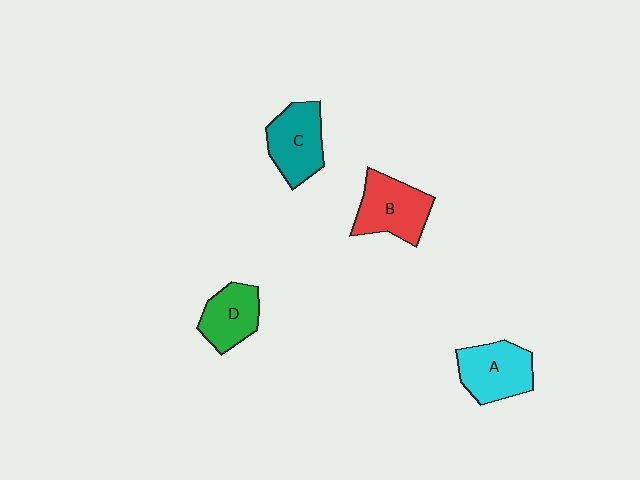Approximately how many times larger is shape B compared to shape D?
Approximately 1.3 times.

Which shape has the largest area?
Shape B (red).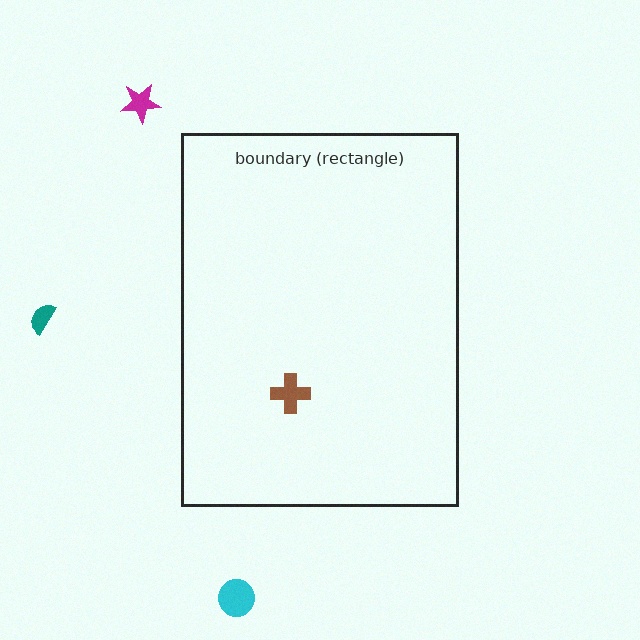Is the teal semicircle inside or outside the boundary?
Outside.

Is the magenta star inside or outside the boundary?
Outside.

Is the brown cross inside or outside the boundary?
Inside.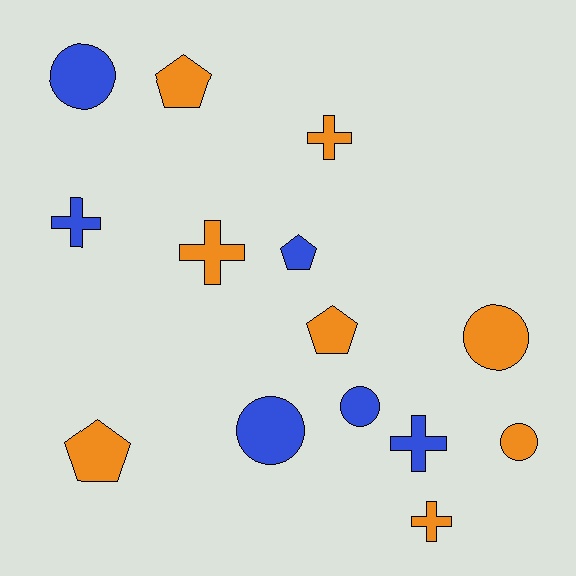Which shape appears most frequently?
Circle, with 5 objects.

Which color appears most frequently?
Orange, with 8 objects.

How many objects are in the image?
There are 14 objects.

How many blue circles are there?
There are 3 blue circles.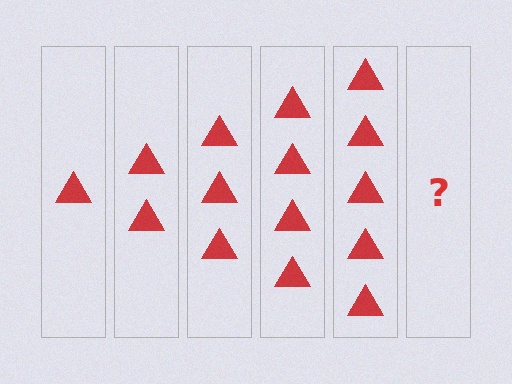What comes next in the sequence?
The next element should be 6 triangles.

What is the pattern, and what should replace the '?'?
The pattern is that each step adds one more triangle. The '?' should be 6 triangles.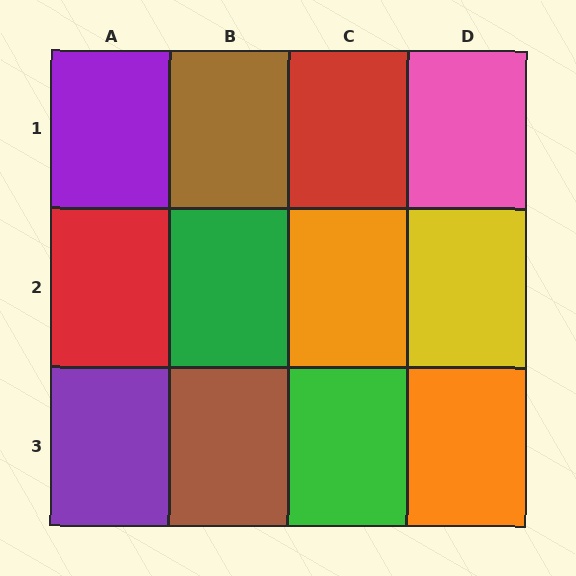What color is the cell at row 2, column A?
Red.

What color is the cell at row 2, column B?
Green.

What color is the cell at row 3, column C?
Green.